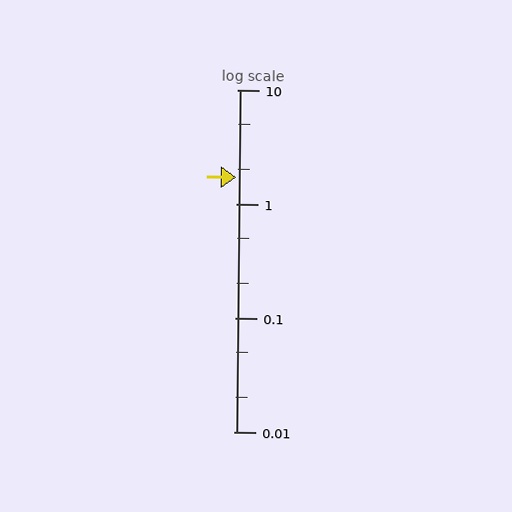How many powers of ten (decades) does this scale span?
The scale spans 3 decades, from 0.01 to 10.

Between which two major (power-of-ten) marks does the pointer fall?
The pointer is between 1 and 10.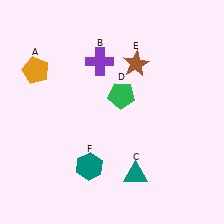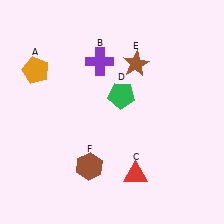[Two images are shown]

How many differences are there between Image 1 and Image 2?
There are 2 differences between the two images.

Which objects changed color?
C changed from teal to red. F changed from teal to brown.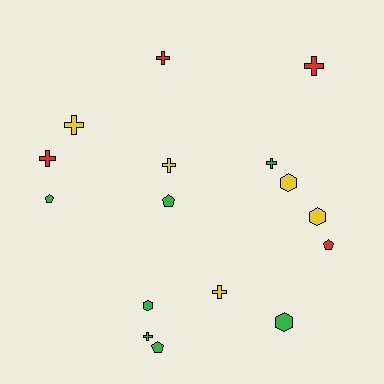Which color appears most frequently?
Green, with 7 objects.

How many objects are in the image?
There are 16 objects.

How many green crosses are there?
There are 2 green crosses.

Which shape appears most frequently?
Cross, with 8 objects.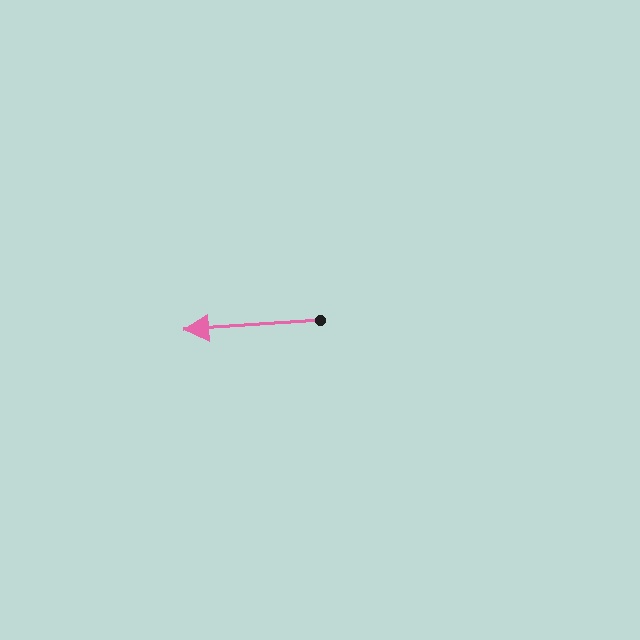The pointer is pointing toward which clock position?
Roughly 9 o'clock.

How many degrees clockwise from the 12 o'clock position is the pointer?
Approximately 266 degrees.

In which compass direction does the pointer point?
West.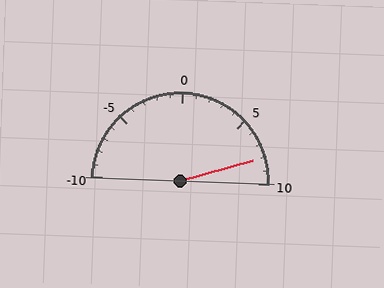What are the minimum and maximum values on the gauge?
The gauge ranges from -10 to 10.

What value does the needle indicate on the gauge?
The needle indicates approximately 8.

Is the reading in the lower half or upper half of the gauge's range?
The reading is in the upper half of the range (-10 to 10).